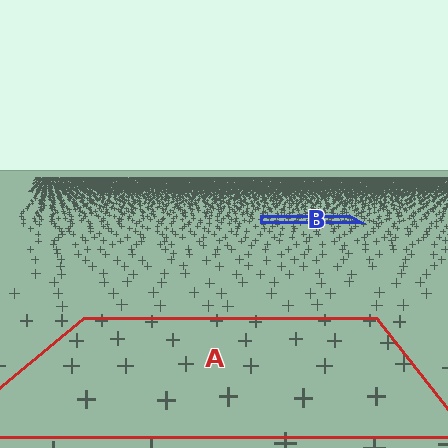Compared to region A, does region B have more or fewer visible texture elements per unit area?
Region B has more texture elements per unit area — they are packed more densely because it is farther away.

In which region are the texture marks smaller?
The texture marks are smaller in region B, because it is farther away.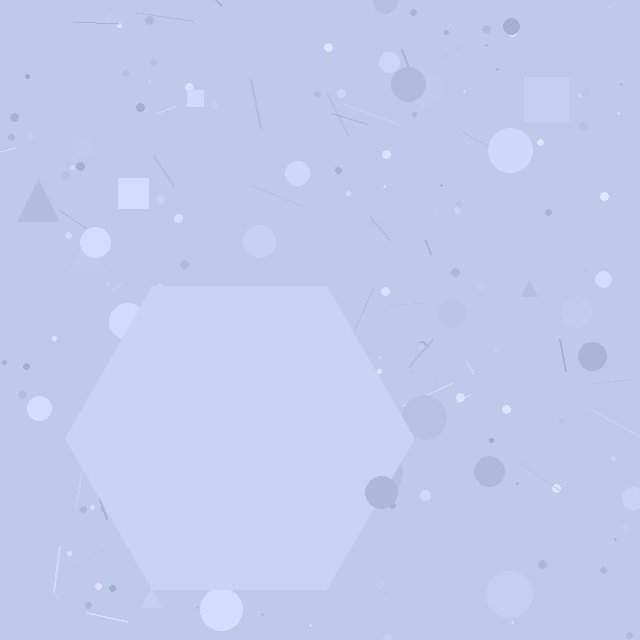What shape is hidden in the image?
A hexagon is hidden in the image.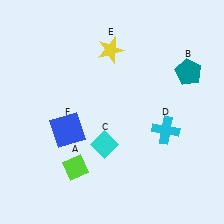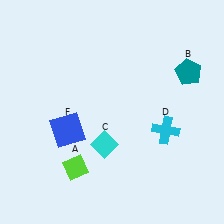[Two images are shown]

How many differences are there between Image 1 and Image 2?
There is 1 difference between the two images.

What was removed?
The yellow star (E) was removed in Image 2.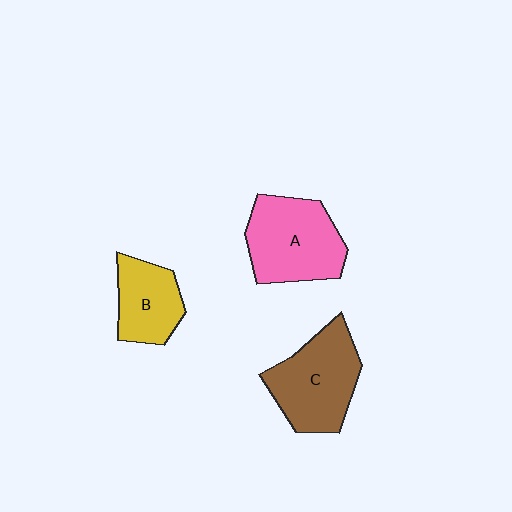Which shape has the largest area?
Shape A (pink).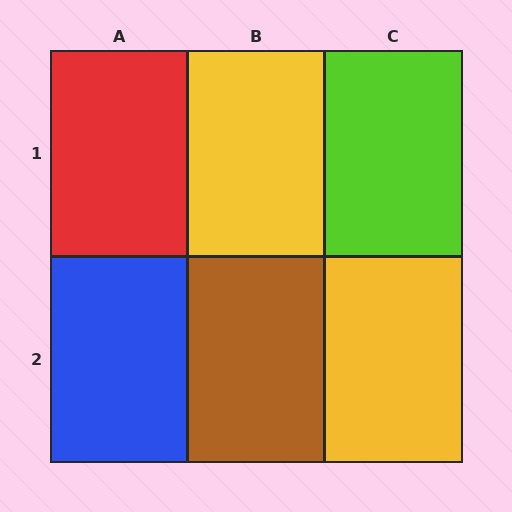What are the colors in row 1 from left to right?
Red, yellow, lime.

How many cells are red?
1 cell is red.